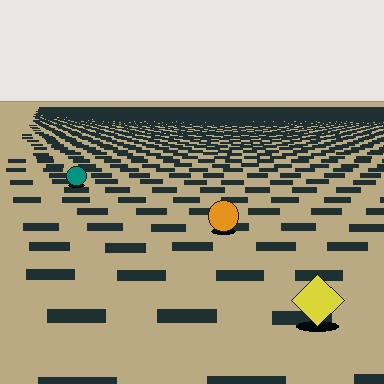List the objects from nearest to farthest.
From nearest to farthest: the yellow diamond, the orange circle, the teal circle.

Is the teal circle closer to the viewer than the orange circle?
No. The orange circle is closer — you can tell from the texture gradient: the ground texture is coarser near it.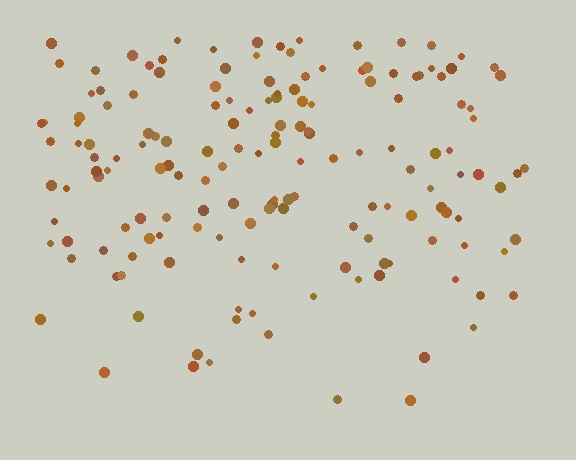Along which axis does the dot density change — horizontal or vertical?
Vertical.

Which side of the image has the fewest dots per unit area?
The bottom.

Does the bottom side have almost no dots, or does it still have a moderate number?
Still a moderate number, just noticeably fewer than the top.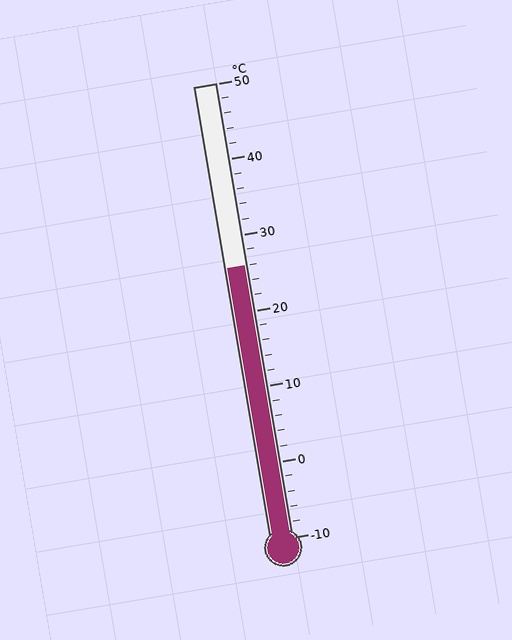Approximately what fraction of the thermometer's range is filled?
The thermometer is filled to approximately 60% of its range.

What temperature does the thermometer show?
The thermometer shows approximately 26°C.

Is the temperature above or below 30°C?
The temperature is below 30°C.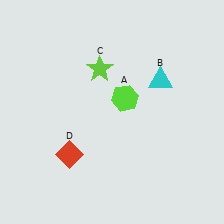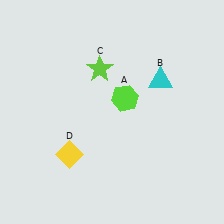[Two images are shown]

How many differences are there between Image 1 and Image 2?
There is 1 difference between the two images.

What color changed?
The diamond (D) changed from red in Image 1 to yellow in Image 2.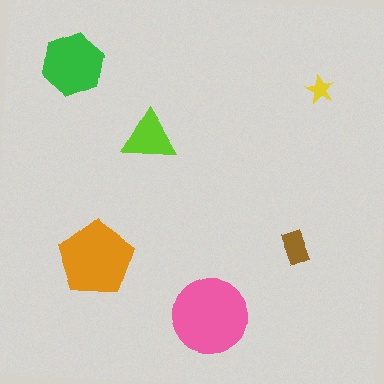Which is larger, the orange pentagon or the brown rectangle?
The orange pentagon.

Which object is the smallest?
The yellow star.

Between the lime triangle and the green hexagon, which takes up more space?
The green hexagon.